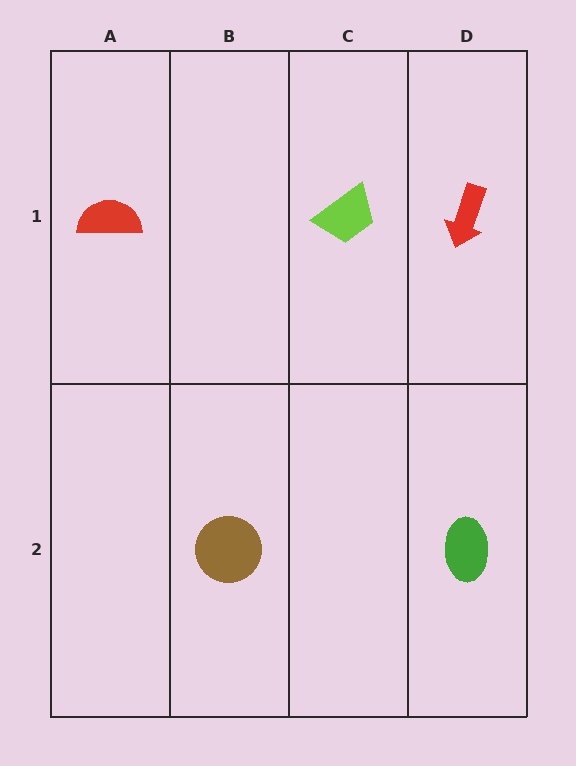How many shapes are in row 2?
2 shapes.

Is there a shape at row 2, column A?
No, that cell is empty.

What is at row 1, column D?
A red arrow.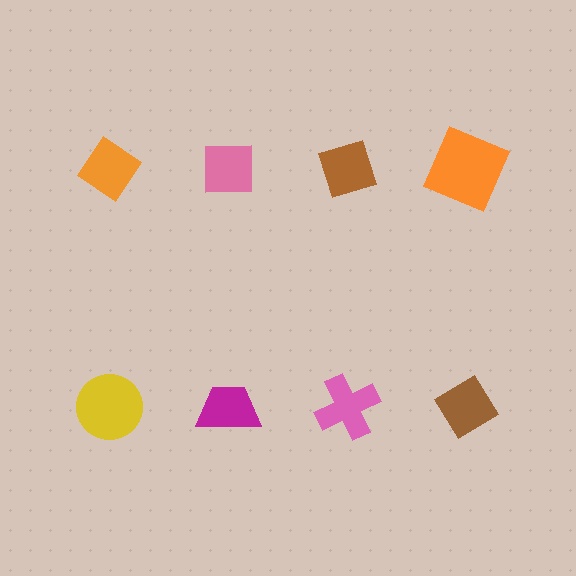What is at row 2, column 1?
A yellow circle.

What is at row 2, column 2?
A magenta trapezoid.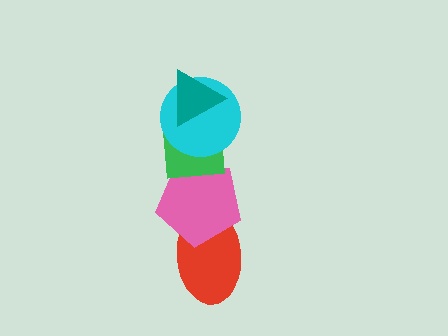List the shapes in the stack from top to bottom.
From top to bottom: the teal triangle, the cyan circle, the green square, the pink pentagon, the red ellipse.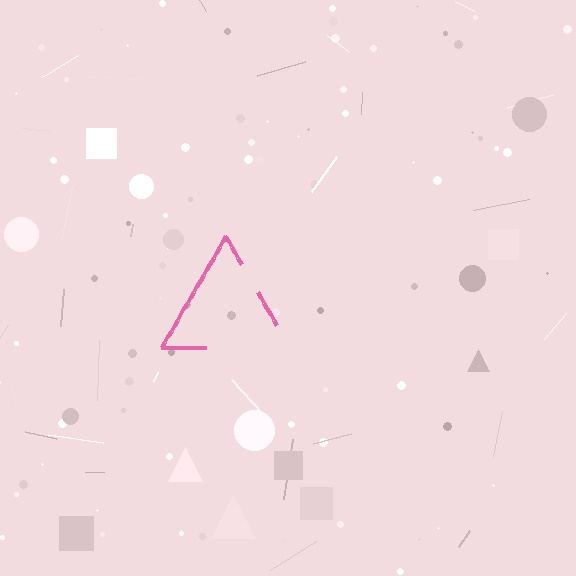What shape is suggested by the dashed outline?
The dashed outline suggests a triangle.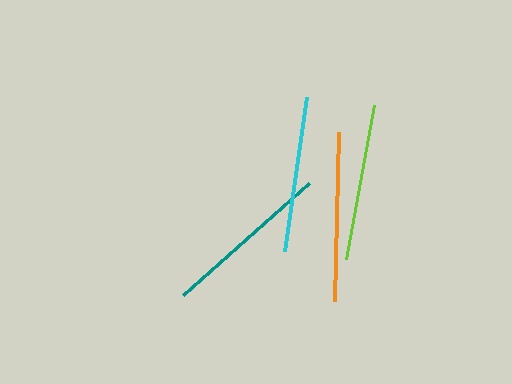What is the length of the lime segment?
The lime segment is approximately 156 pixels long.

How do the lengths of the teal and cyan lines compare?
The teal and cyan lines are approximately the same length.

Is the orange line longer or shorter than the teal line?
The orange line is longer than the teal line.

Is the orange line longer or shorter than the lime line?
The orange line is longer than the lime line.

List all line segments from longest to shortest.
From longest to shortest: orange, teal, lime, cyan.